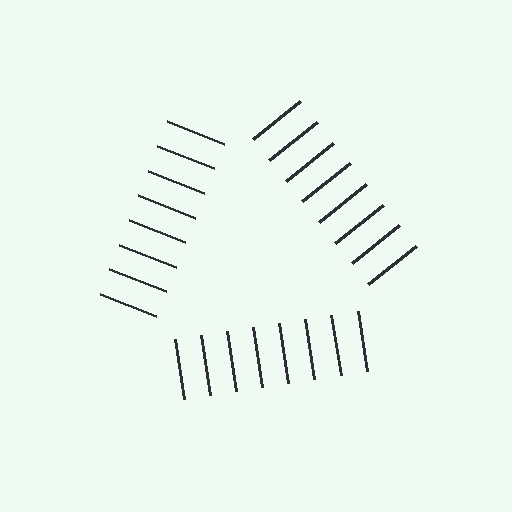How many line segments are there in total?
24 — 8 along each of the 3 edges.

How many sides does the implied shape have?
3 sides — the line-ends trace a triangle.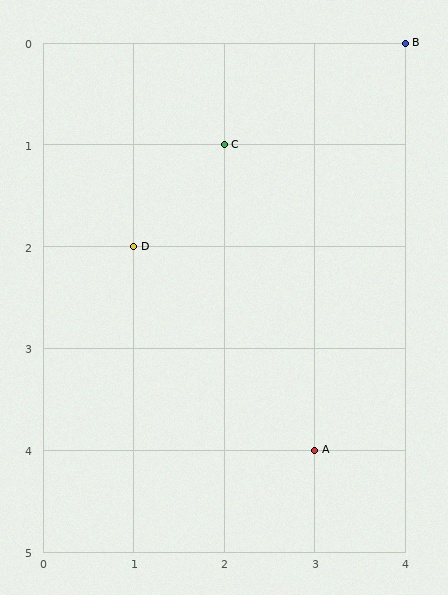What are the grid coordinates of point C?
Point C is at grid coordinates (2, 1).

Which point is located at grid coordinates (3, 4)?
Point A is at (3, 4).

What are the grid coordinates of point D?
Point D is at grid coordinates (1, 2).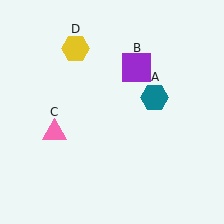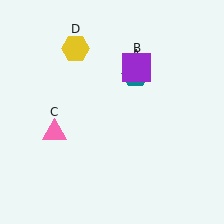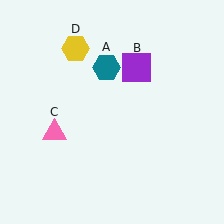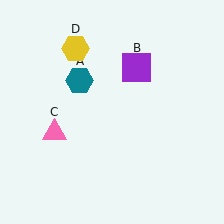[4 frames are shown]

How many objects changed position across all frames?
1 object changed position: teal hexagon (object A).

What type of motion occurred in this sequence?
The teal hexagon (object A) rotated counterclockwise around the center of the scene.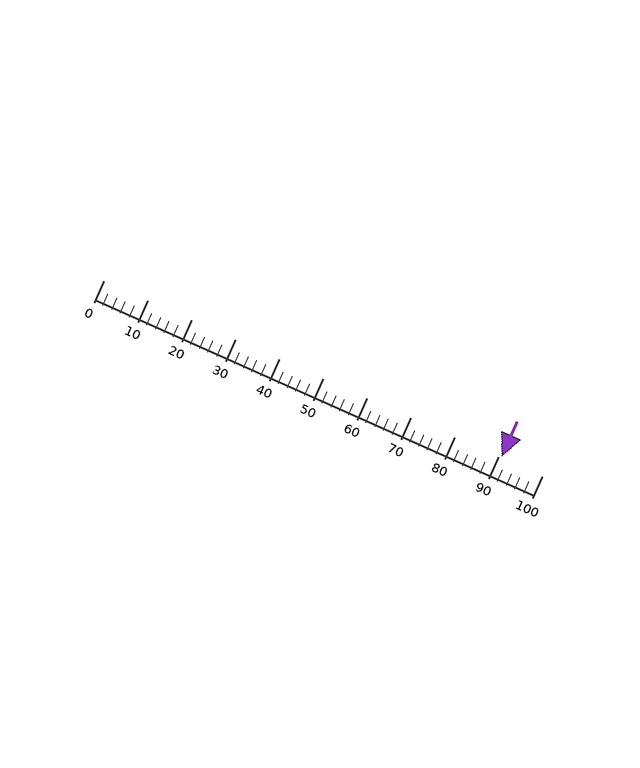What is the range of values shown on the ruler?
The ruler shows values from 0 to 100.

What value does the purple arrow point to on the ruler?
The purple arrow points to approximately 91.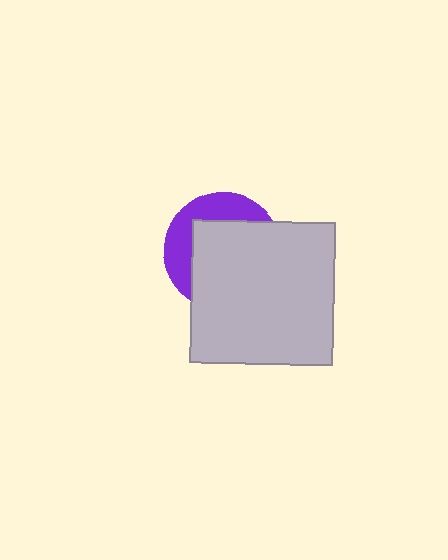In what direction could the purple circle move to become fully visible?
The purple circle could move toward the upper-left. That would shift it out from behind the light gray square entirely.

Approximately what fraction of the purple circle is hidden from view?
Roughly 66% of the purple circle is hidden behind the light gray square.